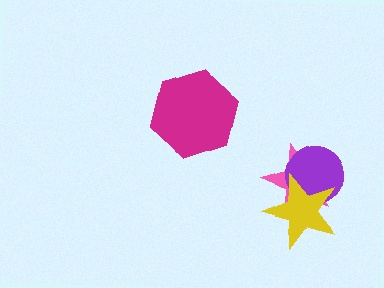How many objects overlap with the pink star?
2 objects overlap with the pink star.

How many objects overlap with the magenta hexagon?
0 objects overlap with the magenta hexagon.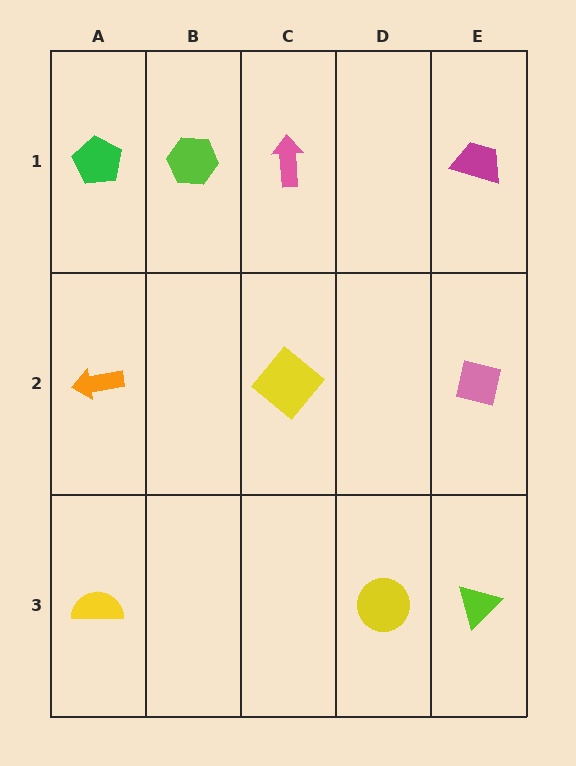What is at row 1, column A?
A green pentagon.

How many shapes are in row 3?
3 shapes.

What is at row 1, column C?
A pink arrow.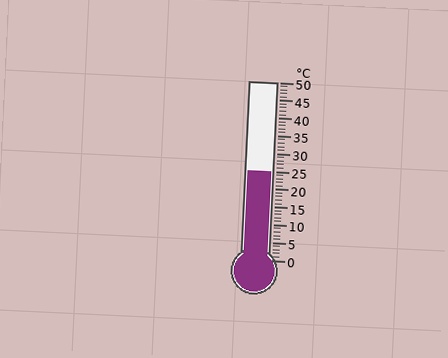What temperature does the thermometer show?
The thermometer shows approximately 25°C.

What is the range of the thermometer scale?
The thermometer scale ranges from 0°C to 50°C.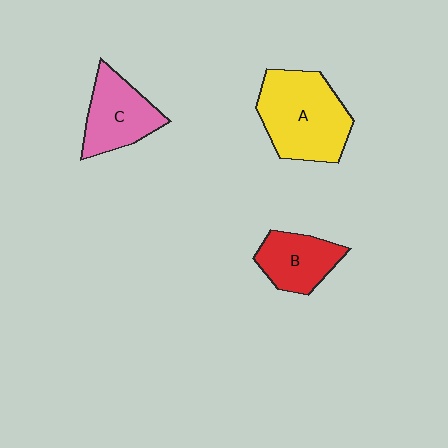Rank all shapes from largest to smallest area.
From largest to smallest: A (yellow), C (pink), B (red).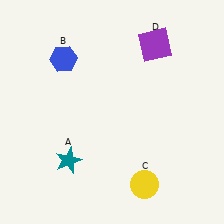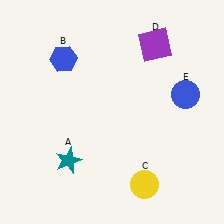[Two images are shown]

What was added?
A blue circle (E) was added in Image 2.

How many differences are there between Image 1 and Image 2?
There is 1 difference between the two images.